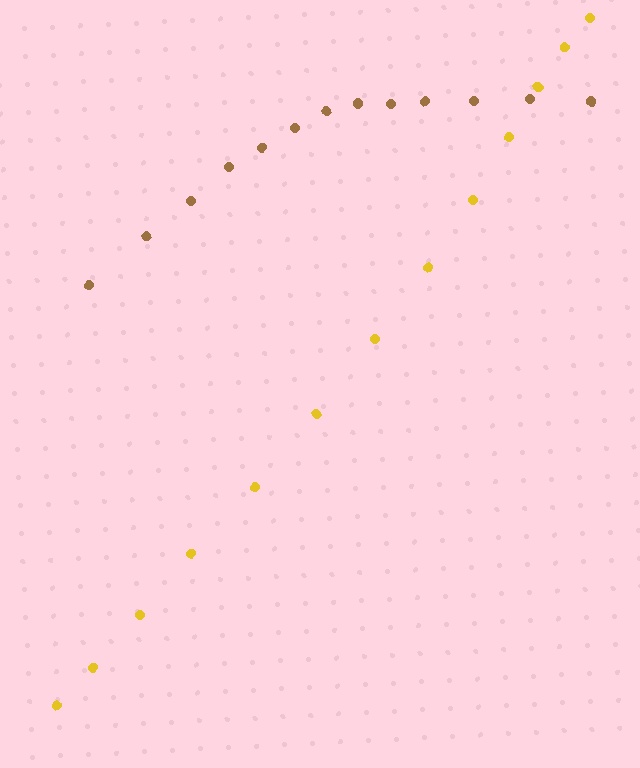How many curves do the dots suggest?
There are 2 distinct paths.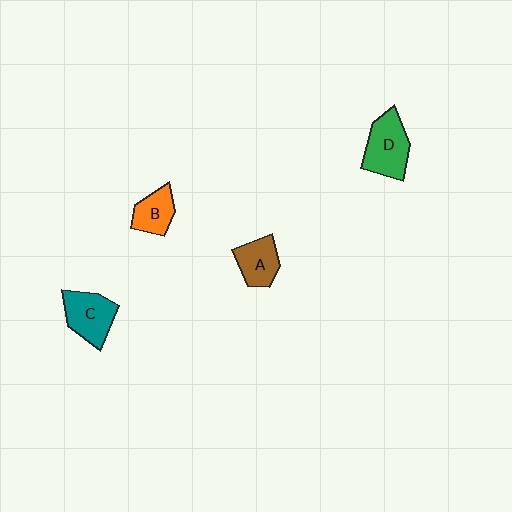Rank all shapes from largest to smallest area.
From largest to smallest: D (green), C (teal), A (brown), B (orange).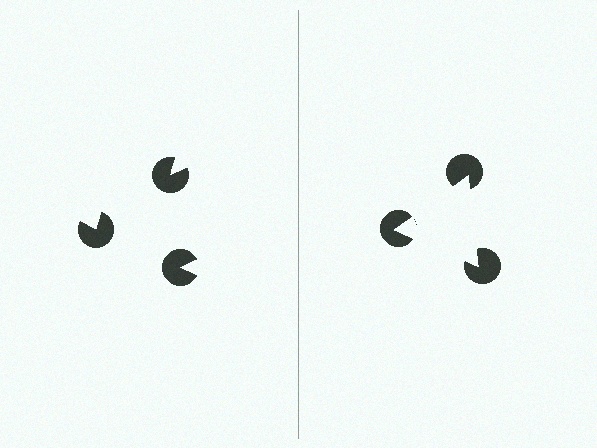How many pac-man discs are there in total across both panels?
6 — 3 on each side.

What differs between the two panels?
The pac-man discs are positioned identically on both sides; only the wedge orientations differ. On the right they align to a triangle; on the left they are misaligned.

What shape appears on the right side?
An illusory triangle.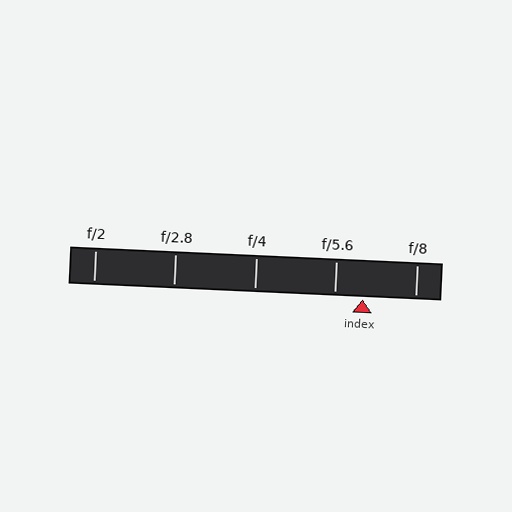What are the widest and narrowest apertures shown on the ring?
The widest aperture shown is f/2 and the narrowest is f/8.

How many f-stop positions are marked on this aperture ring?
There are 5 f-stop positions marked.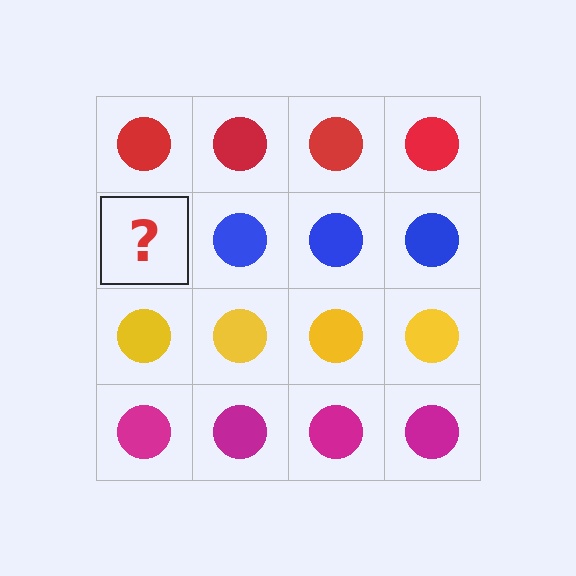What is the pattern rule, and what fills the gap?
The rule is that each row has a consistent color. The gap should be filled with a blue circle.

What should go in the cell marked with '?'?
The missing cell should contain a blue circle.